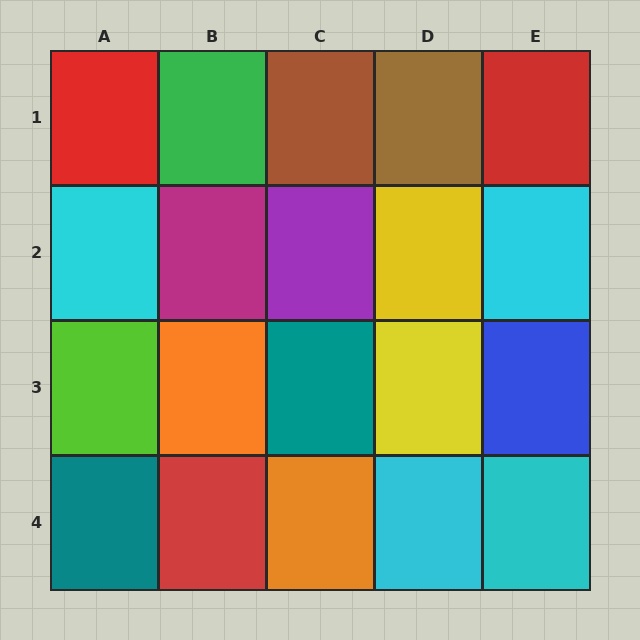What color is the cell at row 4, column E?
Cyan.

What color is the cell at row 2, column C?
Purple.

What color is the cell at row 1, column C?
Brown.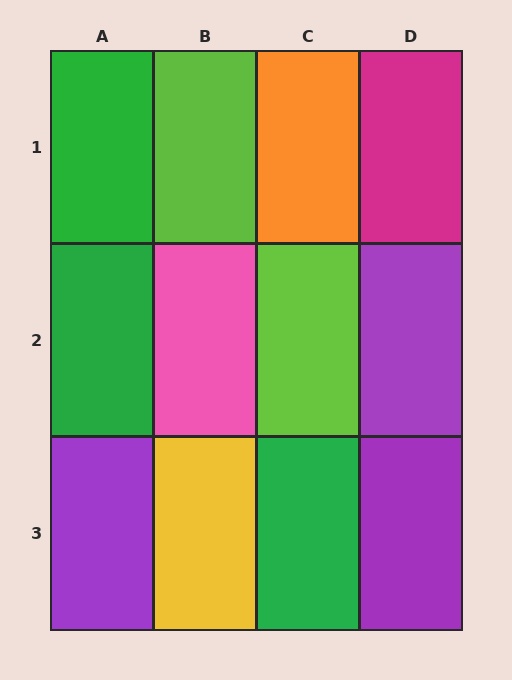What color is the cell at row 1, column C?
Orange.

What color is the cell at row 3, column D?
Purple.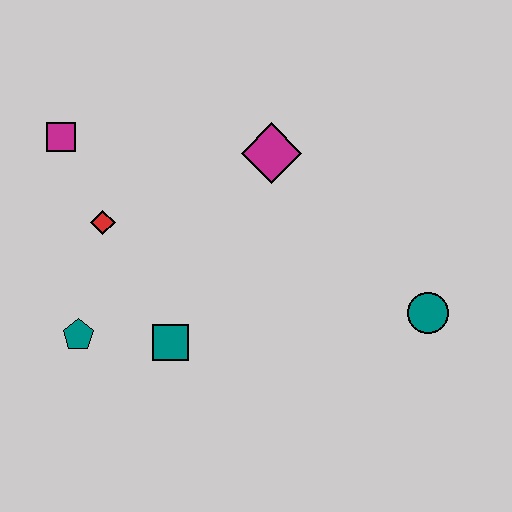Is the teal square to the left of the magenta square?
No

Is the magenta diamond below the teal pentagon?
No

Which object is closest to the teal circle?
The magenta diamond is closest to the teal circle.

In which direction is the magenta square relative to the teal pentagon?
The magenta square is above the teal pentagon.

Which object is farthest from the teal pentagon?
The teal circle is farthest from the teal pentagon.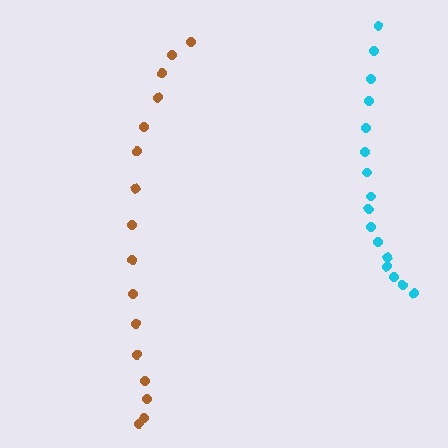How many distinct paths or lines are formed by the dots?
There are 2 distinct paths.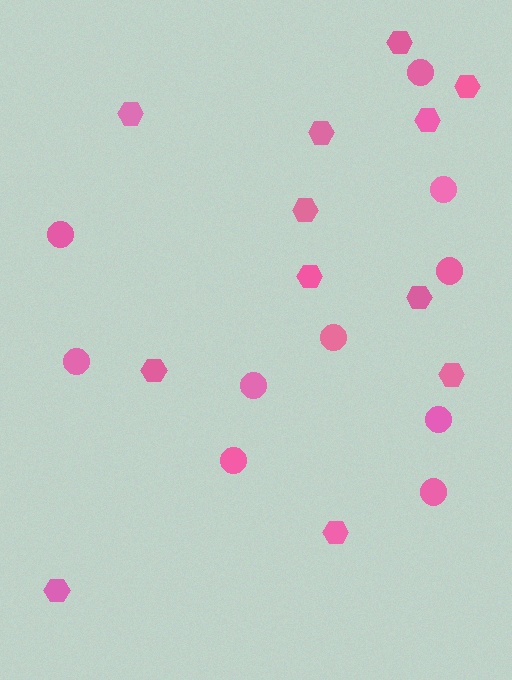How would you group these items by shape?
There are 2 groups: one group of hexagons (12) and one group of circles (10).